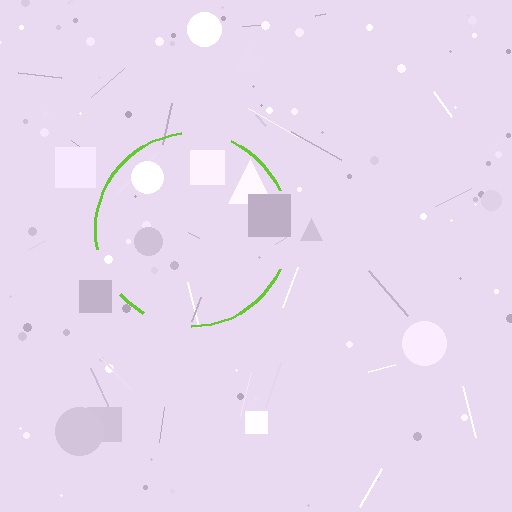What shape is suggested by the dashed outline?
The dashed outline suggests a circle.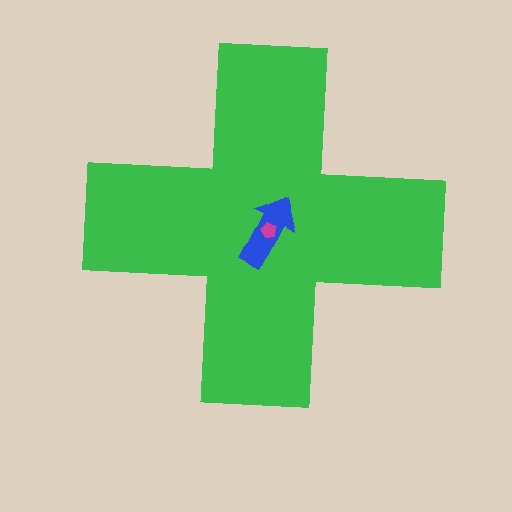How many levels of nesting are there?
3.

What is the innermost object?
The magenta pentagon.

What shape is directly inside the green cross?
The blue arrow.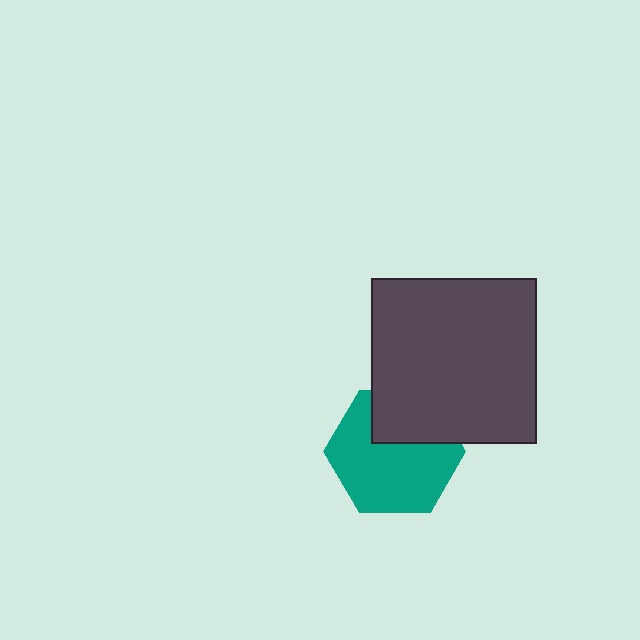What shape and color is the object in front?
The object in front is a dark gray square.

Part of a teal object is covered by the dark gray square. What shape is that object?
It is a hexagon.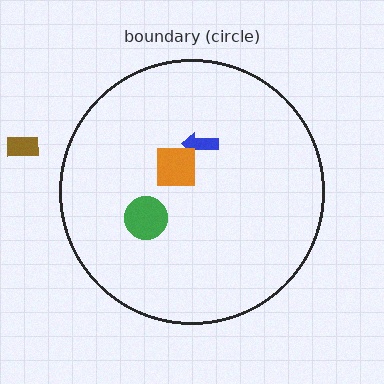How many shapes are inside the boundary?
3 inside, 1 outside.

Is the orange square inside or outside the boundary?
Inside.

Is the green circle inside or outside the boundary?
Inside.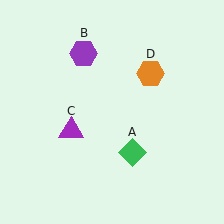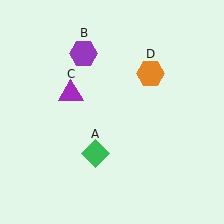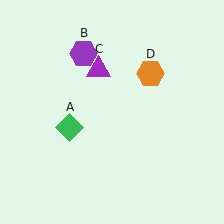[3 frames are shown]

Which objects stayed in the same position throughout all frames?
Purple hexagon (object B) and orange hexagon (object D) remained stationary.